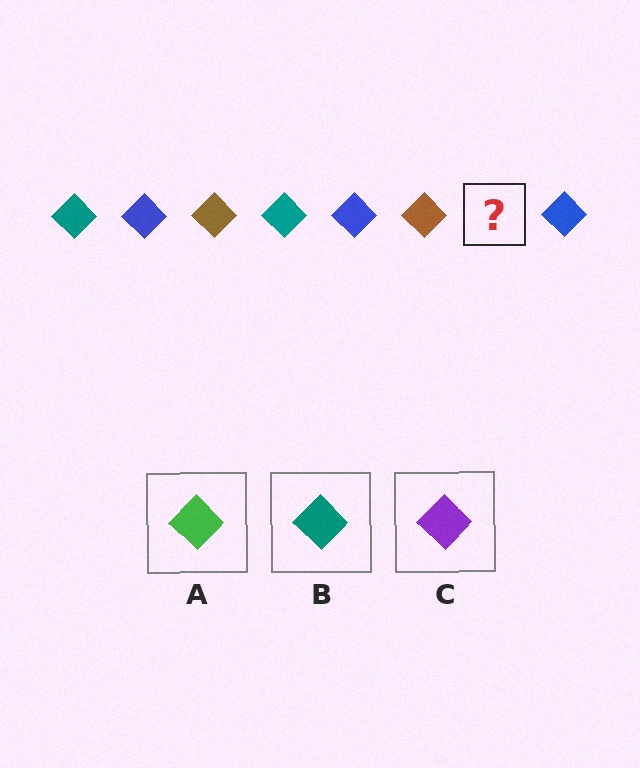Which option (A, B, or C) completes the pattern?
B.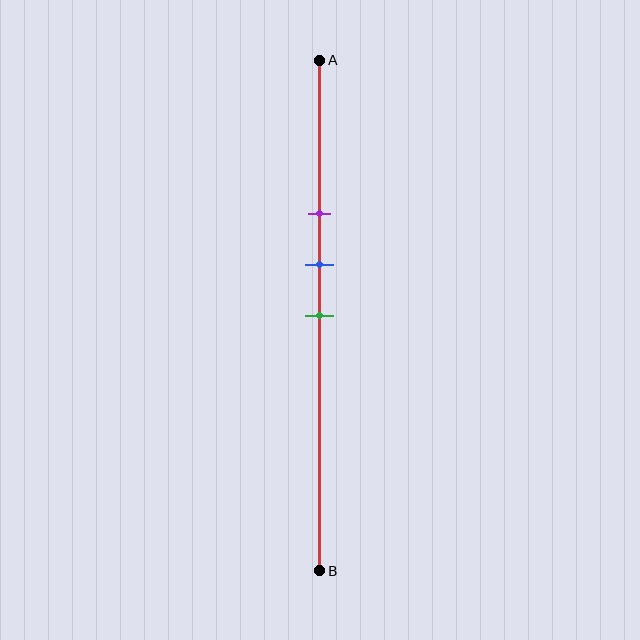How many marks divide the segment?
There are 3 marks dividing the segment.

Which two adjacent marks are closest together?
The blue and green marks are the closest adjacent pair.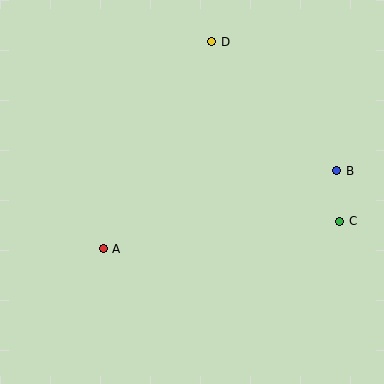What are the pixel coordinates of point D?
Point D is at (212, 42).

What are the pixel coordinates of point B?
Point B is at (337, 171).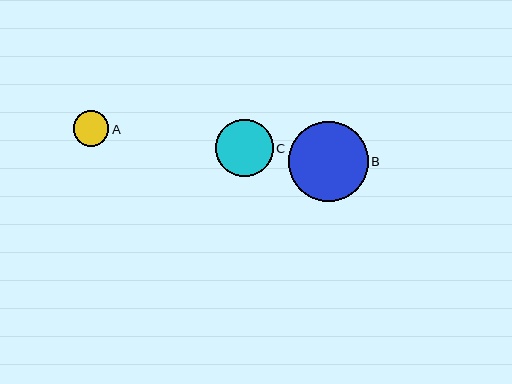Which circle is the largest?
Circle B is the largest with a size of approximately 79 pixels.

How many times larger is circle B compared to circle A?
Circle B is approximately 2.3 times the size of circle A.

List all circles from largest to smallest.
From largest to smallest: B, C, A.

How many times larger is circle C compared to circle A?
Circle C is approximately 1.6 times the size of circle A.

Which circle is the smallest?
Circle A is the smallest with a size of approximately 35 pixels.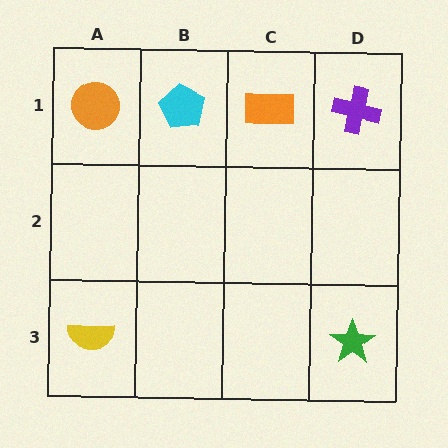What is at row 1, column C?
An orange rectangle.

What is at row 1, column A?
An orange circle.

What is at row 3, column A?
A yellow semicircle.